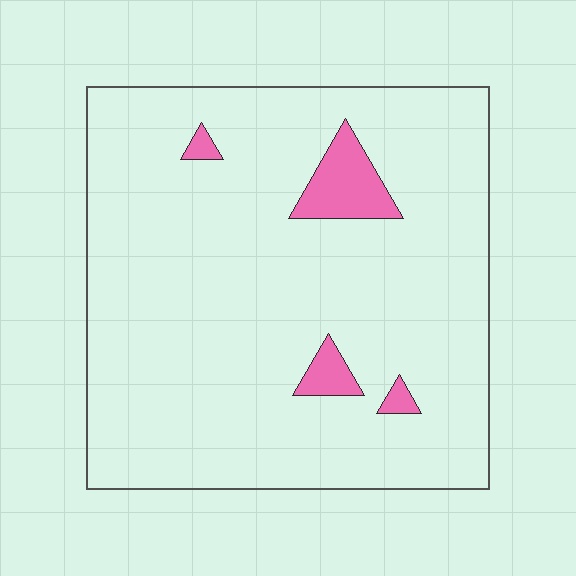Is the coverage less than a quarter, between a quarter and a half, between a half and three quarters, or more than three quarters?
Less than a quarter.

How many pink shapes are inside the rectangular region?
4.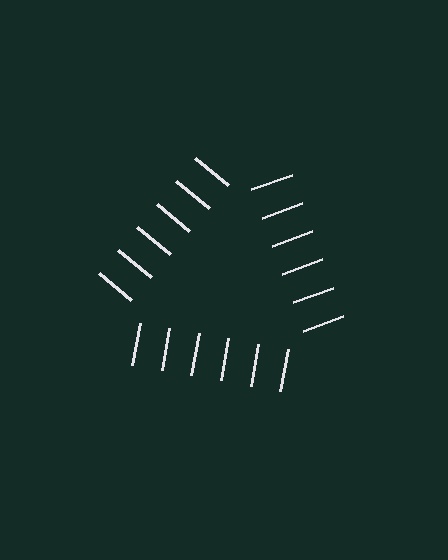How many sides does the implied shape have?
3 sides — the line-ends trace a triangle.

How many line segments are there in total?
18 — 6 along each of the 3 edges.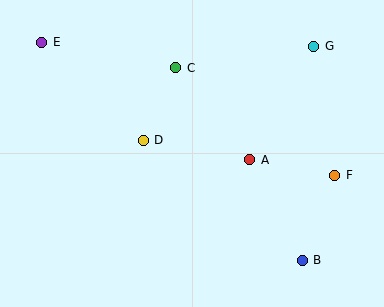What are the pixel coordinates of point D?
Point D is at (143, 140).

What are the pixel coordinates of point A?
Point A is at (250, 160).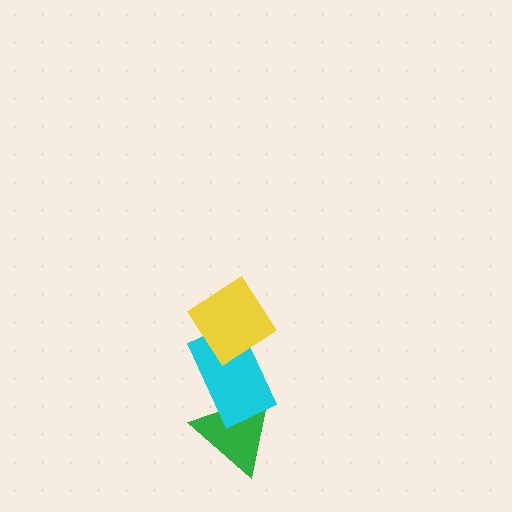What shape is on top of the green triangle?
The cyan rectangle is on top of the green triangle.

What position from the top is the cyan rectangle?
The cyan rectangle is 2nd from the top.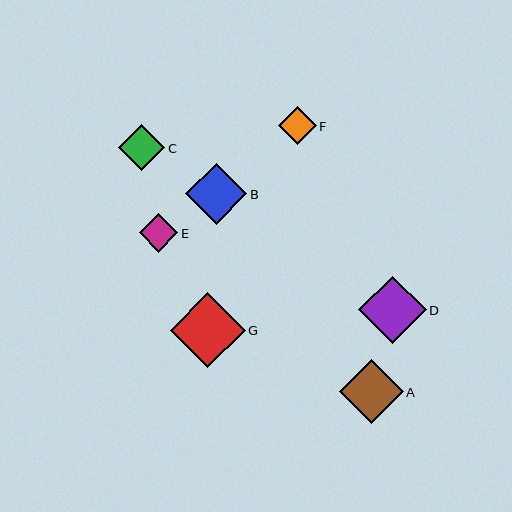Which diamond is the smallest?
Diamond F is the smallest with a size of approximately 38 pixels.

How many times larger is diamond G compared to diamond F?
Diamond G is approximately 2.0 times the size of diamond F.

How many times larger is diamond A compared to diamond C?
Diamond A is approximately 1.4 times the size of diamond C.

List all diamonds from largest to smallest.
From largest to smallest: G, D, A, B, C, E, F.